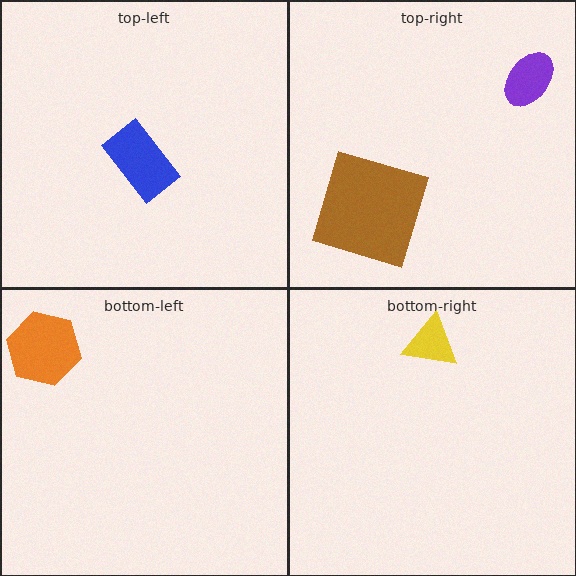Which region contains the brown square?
The top-right region.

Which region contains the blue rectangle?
The top-left region.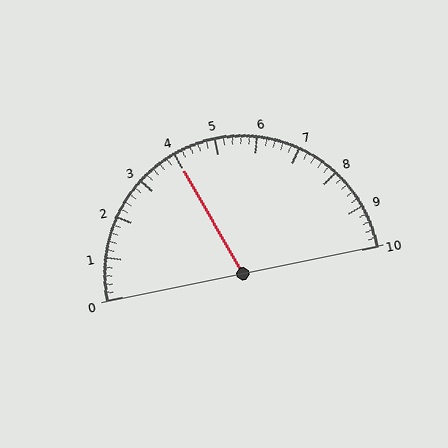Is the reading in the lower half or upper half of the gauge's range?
The reading is in the lower half of the range (0 to 10).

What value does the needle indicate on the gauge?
The needle indicates approximately 4.0.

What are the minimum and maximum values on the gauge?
The gauge ranges from 0 to 10.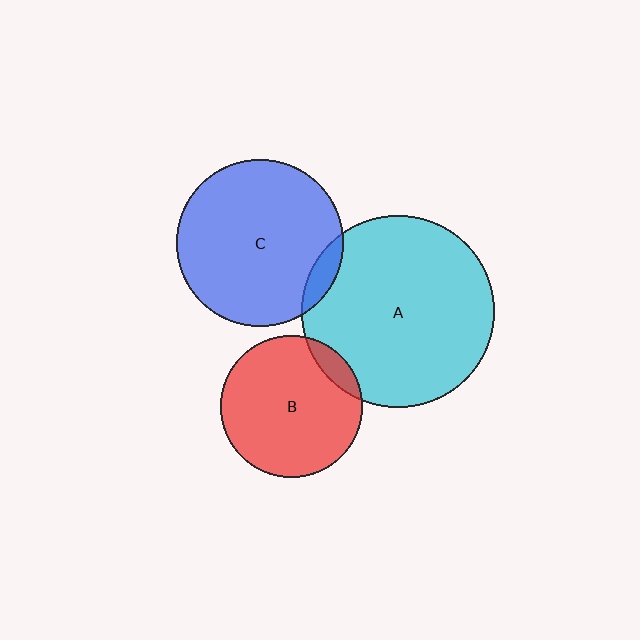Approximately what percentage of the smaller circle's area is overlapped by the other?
Approximately 10%.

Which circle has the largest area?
Circle A (cyan).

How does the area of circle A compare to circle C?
Approximately 1.3 times.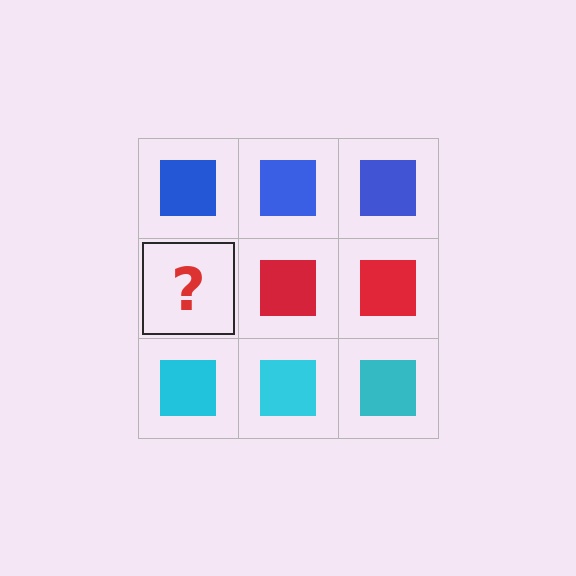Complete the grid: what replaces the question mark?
The question mark should be replaced with a red square.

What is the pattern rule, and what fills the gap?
The rule is that each row has a consistent color. The gap should be filled with a red square.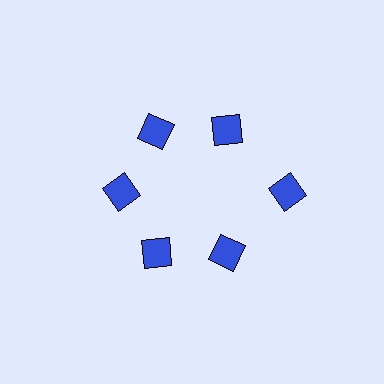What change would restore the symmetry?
The symmetry would be restored by moving it inward, back onto the ring so that all 6 diamonds sit at equal angles and equal distance from the center.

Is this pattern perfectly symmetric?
No. The 6 blue diamonds are arranged in a ring, but one element near the 3 o'clock position is pushed outward from the center, breaking the 6-fold rotational symmetry.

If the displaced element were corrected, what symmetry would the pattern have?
It would have 6-fold rotational symmetry — the pattern would map onto itself every 60 degrees.